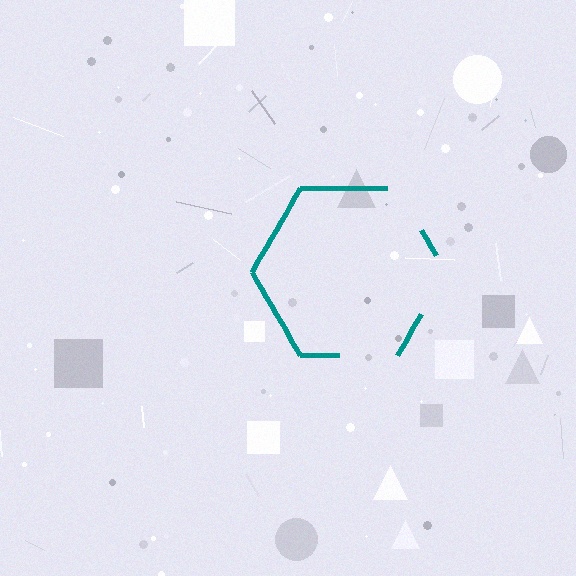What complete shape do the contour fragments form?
The contour fragments form a hexagon.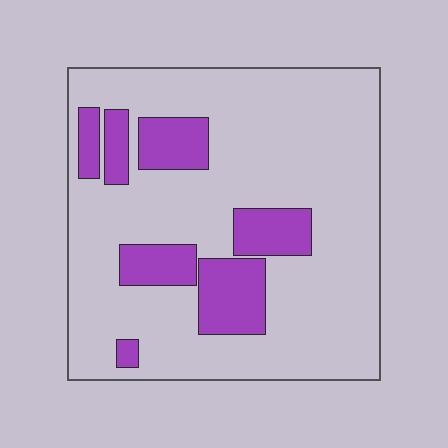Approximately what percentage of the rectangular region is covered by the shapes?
Approximately 20%.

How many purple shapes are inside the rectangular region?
7.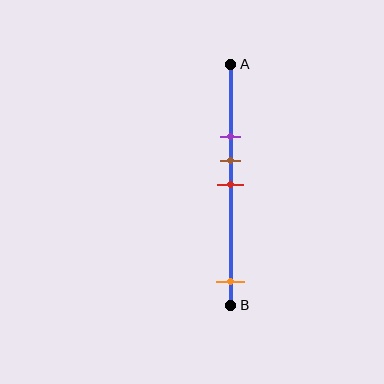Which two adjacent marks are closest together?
The brown and red marks are the closest adjacent pair.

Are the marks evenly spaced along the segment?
No, the marks are not evenly spaced.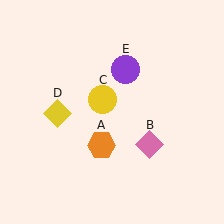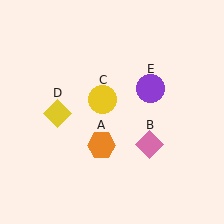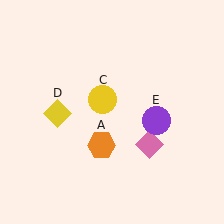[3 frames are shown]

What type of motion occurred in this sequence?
The purple circle (object E) rotated clockwise around the center of the scene.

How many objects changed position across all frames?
1 object changed position: purple circle (object E).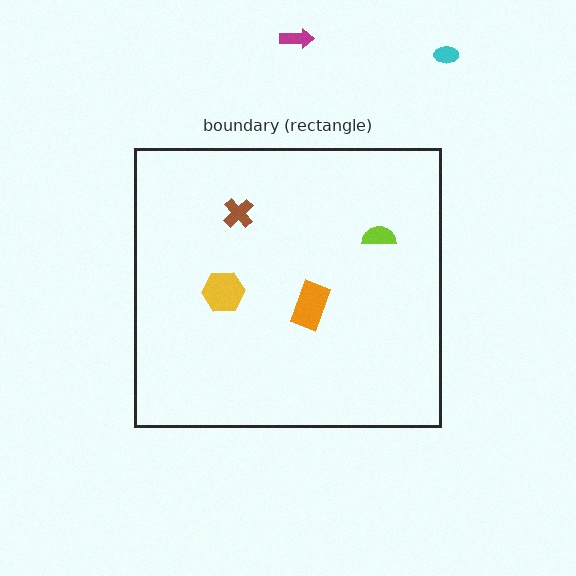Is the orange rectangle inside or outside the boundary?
Inside.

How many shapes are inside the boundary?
4 inside, 2 outside.